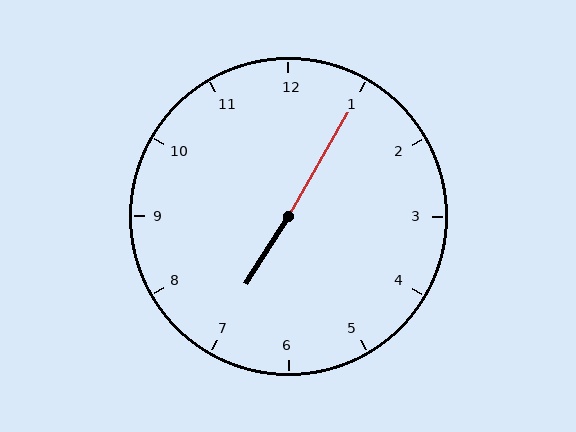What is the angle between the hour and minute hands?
Approximately 178 degrees.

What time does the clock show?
7:05.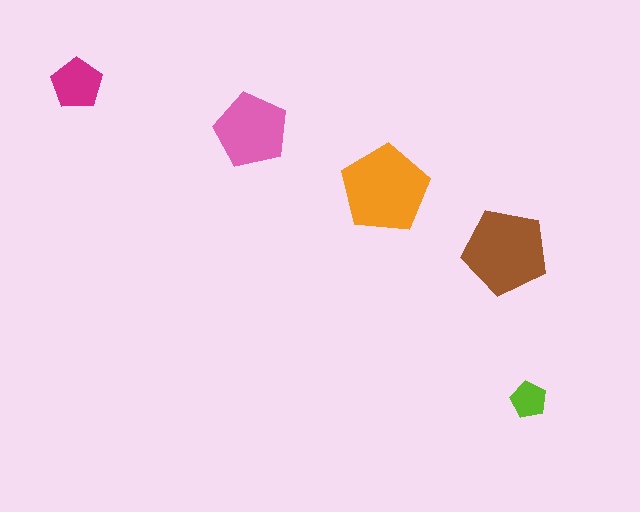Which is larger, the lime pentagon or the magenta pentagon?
The magenta one.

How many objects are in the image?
There are 5 objects in the image.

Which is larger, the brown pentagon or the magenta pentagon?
The brown one.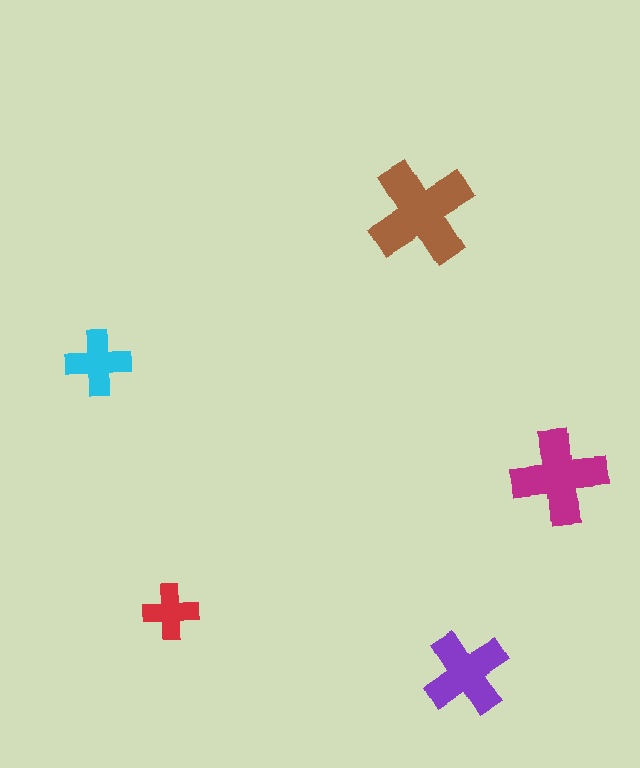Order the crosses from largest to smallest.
the brown one, the magenta one, the purple one, the cyan one, the red one.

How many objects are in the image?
There are 5 objects in the image.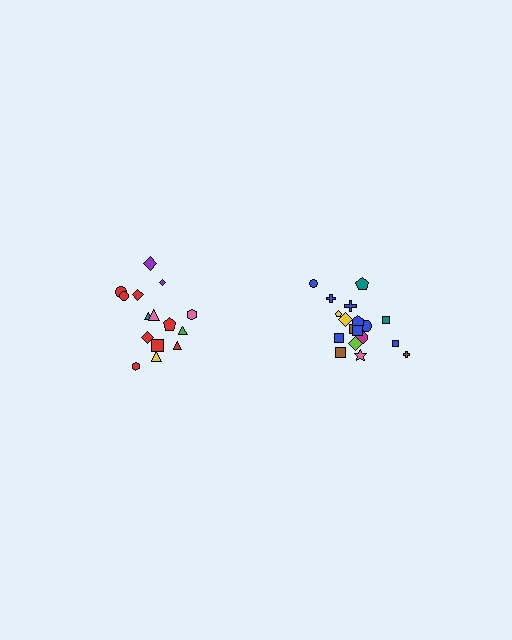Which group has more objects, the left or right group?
The right group.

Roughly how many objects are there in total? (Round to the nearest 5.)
Roughly 35 objects in total.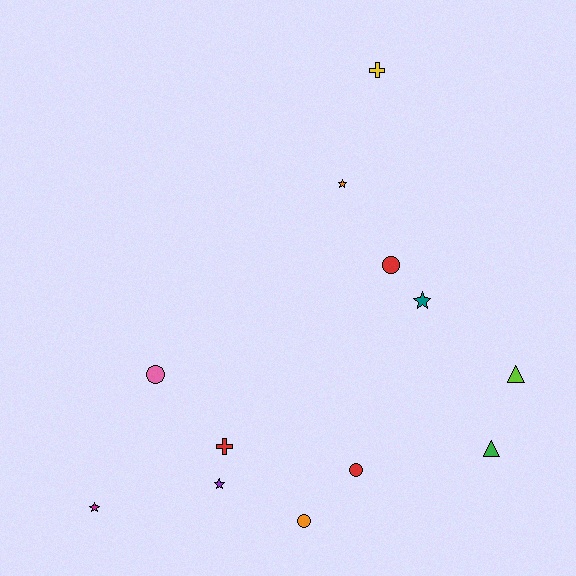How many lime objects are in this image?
There is 1 lime object.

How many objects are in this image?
There are 12 objects.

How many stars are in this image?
There are 4 stars.